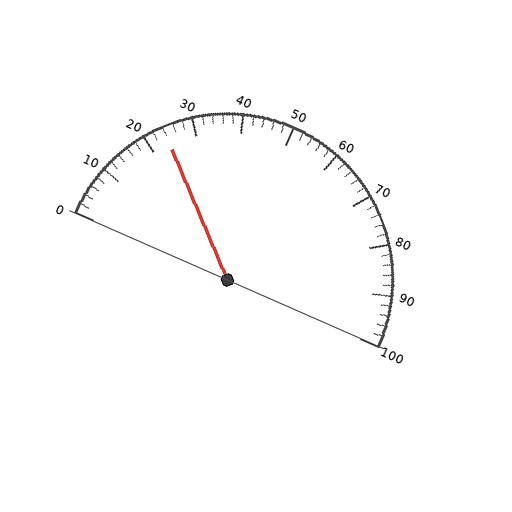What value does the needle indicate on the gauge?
The needle indicates approximately 24.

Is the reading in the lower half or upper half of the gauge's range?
The reading is in the lower half of the range (0 to 100).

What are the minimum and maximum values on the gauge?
The gauge ranges from 0 to 100.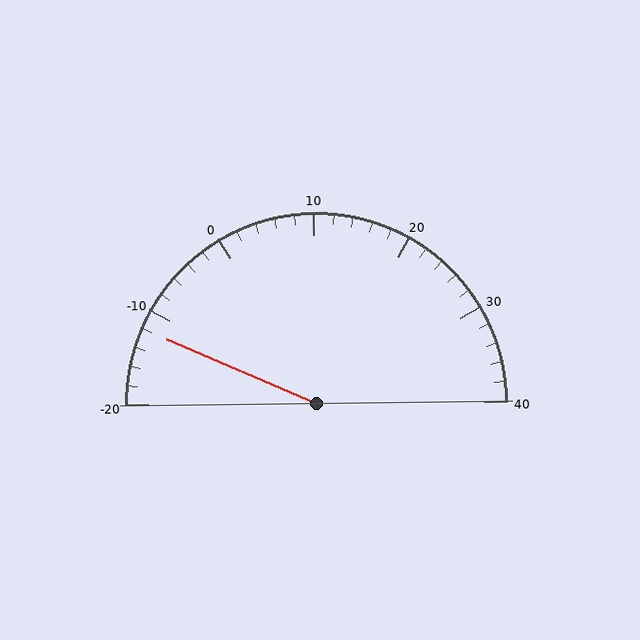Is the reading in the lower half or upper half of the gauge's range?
The reading is in the lower half of the range (-20 to 40).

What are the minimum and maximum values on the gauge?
The gauge ranges from -20 to 40.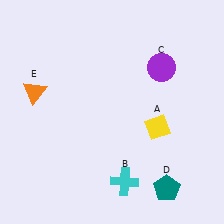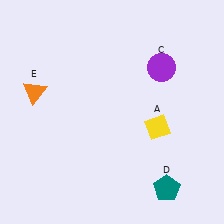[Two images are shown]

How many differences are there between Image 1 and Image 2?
There is 1 difference between the two images.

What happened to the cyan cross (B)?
The cyan cross (B) was removed in Image 2. It was in the bottom-right area of Image 1.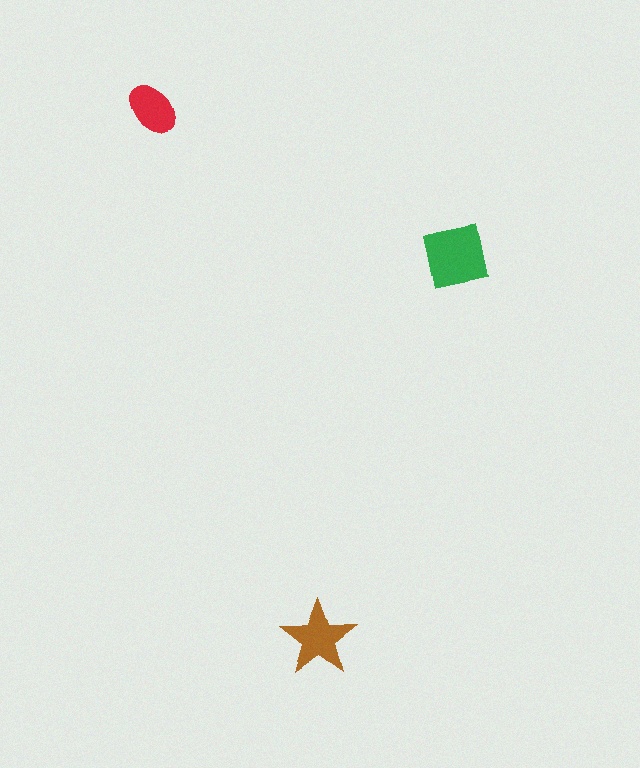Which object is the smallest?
The red ellipse.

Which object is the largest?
The green square.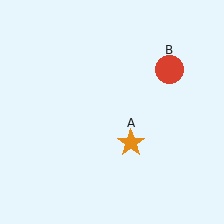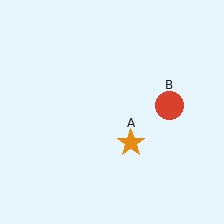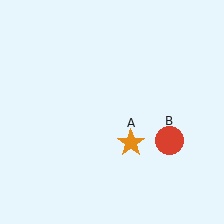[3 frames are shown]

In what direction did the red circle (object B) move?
The red circle (object B) moved down.